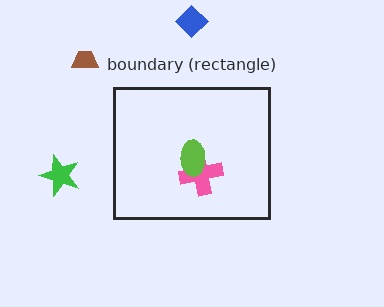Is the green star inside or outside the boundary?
Outside.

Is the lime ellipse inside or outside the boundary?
Inside.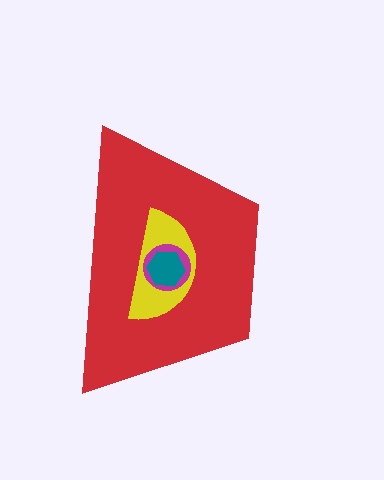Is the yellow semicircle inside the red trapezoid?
Yes.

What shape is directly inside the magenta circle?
The teal hexagon.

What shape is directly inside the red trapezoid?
The yellow semicircle.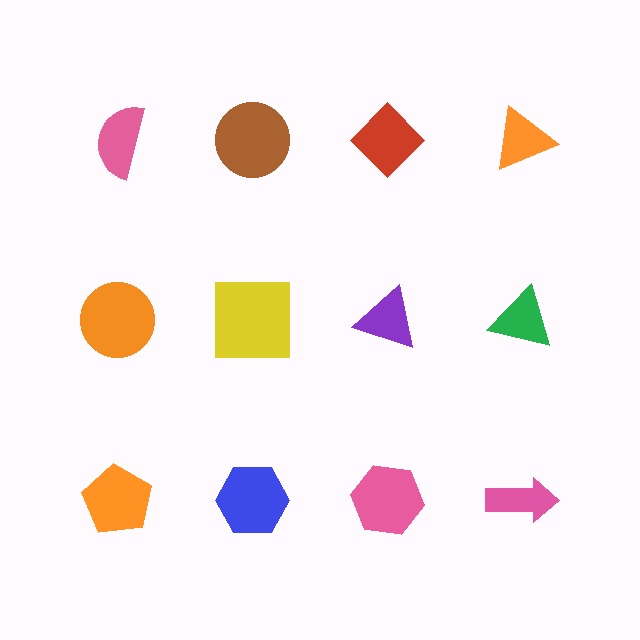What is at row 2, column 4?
A green triangle.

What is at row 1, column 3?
A red diamond.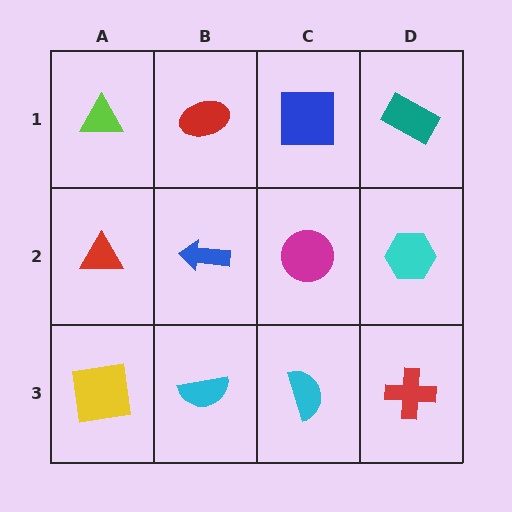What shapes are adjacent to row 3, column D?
A cyan hexagon (row 2, column D), a cyan semicircle (row 3, column C).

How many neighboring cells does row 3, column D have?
2.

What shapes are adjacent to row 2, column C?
A blue square (row 1, column C), a cyan semicircle (row 3, column C), a blue arrow (row 2, column B), a cyan hexagon (row 2, column D).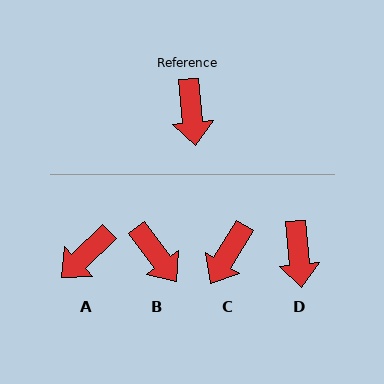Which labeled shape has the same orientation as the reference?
D.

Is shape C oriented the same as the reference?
No, it is off by about 36 degrees.